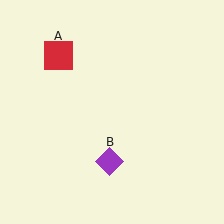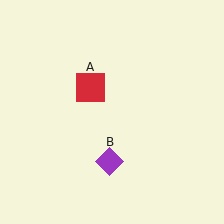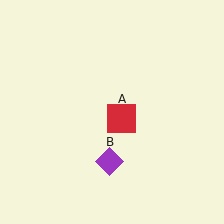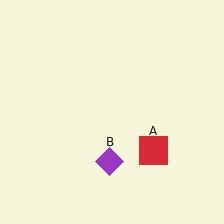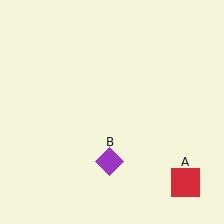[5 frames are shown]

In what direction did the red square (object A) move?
The red square (object A) moved down and to the right.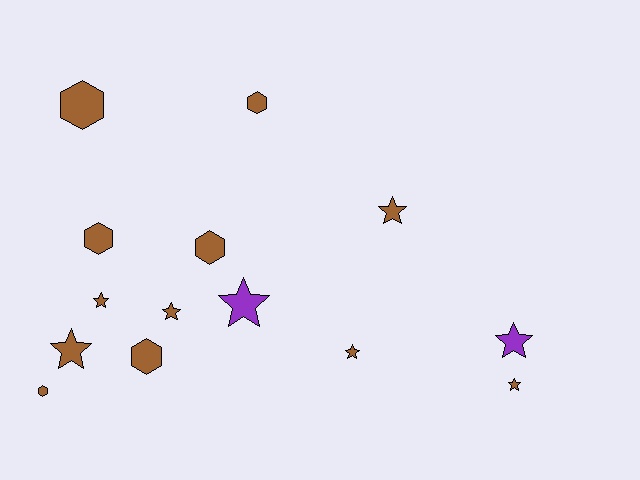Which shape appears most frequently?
Star, with 8 objects.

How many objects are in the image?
There are 14 objects.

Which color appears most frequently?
Brown, with 12 objects.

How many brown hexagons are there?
There are 6 brown hexagons.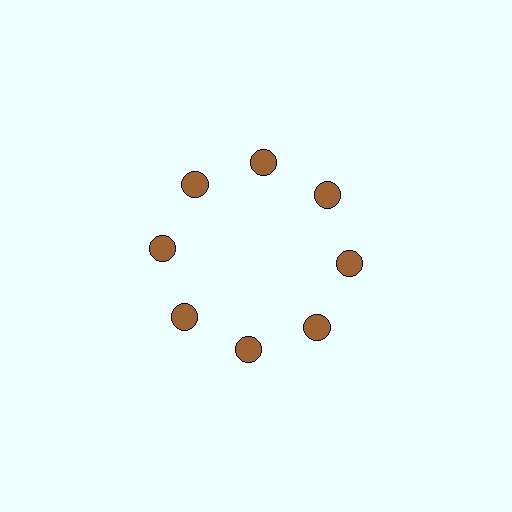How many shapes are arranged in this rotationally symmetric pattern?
There are 8 shapes, arranged in 8 groups of 1.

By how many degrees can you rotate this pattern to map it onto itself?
The pattern maps onto itself every 45 degrees of rotation.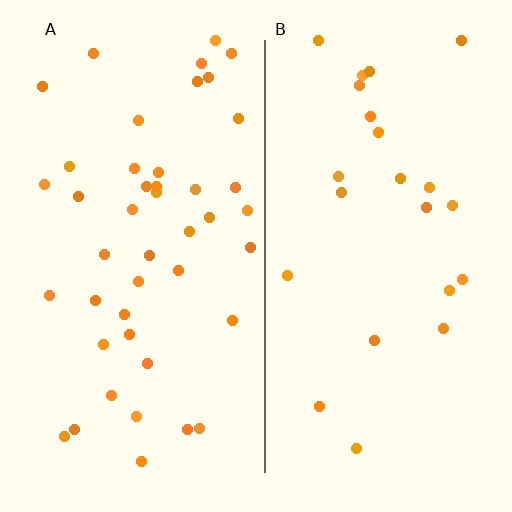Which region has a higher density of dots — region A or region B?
A (the left).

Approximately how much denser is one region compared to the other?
Approximately 1.9× — region A over region B.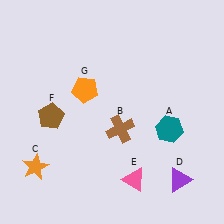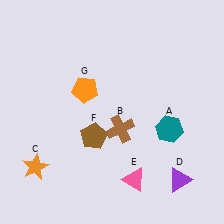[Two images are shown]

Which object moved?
The brown pentagon (F) moved right.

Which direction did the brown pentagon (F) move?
The brown pentagon (F) moved right.